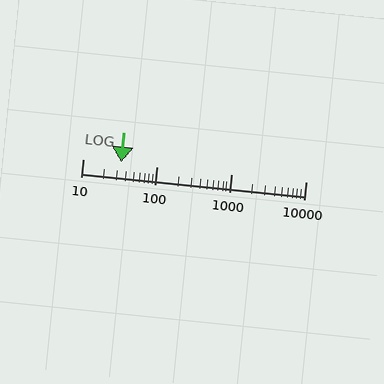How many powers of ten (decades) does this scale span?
The scale spans 3 decades, from 10 to 10000.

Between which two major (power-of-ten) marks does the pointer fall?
The pointer is between 10 and 100.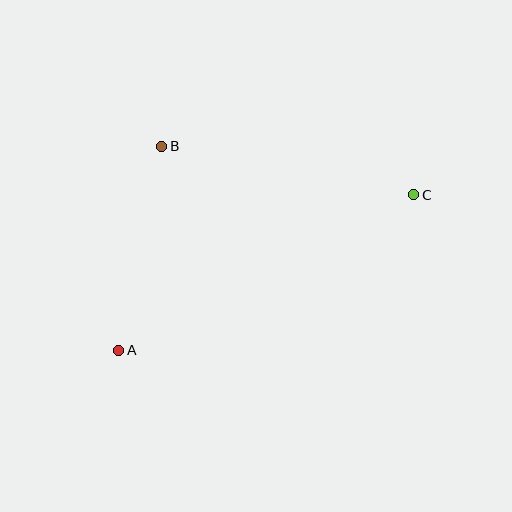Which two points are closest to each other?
Points A and B are closest to each other.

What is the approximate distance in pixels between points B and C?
The distance between B and C is approximately 257 pixels.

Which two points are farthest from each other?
Points A and C are farthest from each other.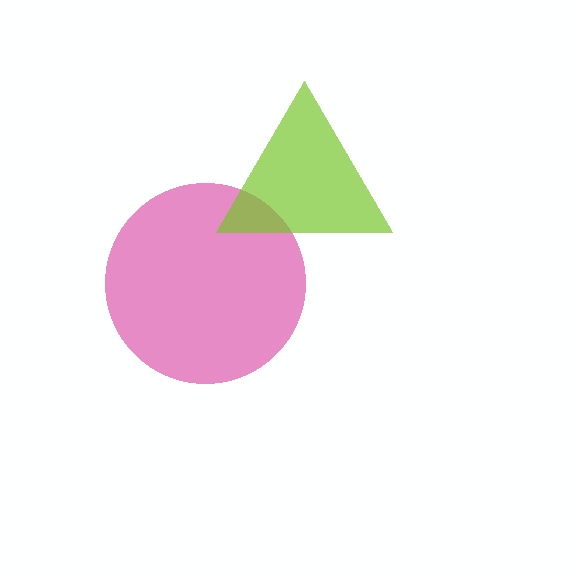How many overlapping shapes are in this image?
There are 2 overlapping shapes in the image.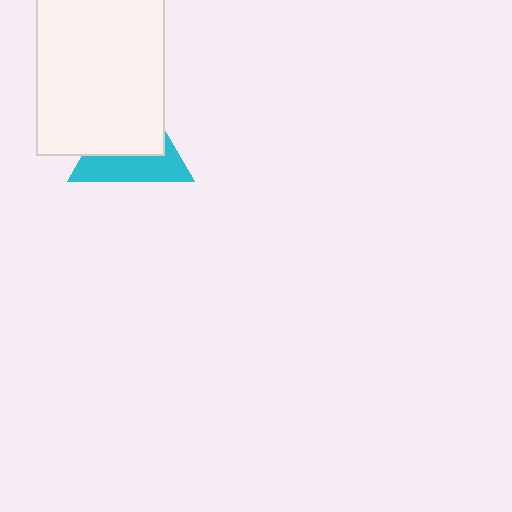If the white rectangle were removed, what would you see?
You would see the complete cyan triangle.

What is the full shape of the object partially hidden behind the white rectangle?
The partially hidden object is a cyan triangle.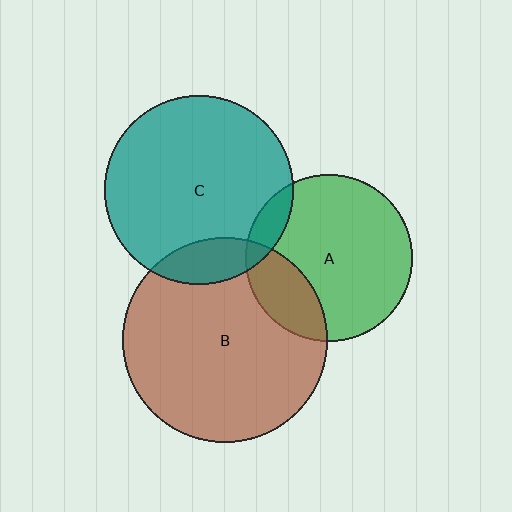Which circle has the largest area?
Circle B (brown).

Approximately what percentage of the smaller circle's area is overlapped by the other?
Approximately 20%.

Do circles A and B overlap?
Yes.